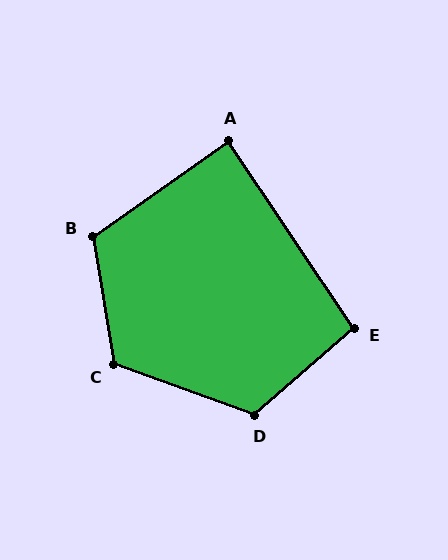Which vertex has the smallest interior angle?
A, at approximately 89 degrees.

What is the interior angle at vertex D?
Approximately 119 degrees (obtuse).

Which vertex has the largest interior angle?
C, at approximately 120 degrees.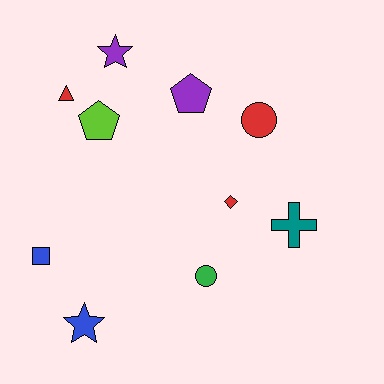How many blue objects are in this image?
There are 2 blue objects.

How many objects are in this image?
There are 10 objects.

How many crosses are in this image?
There is 1 cross.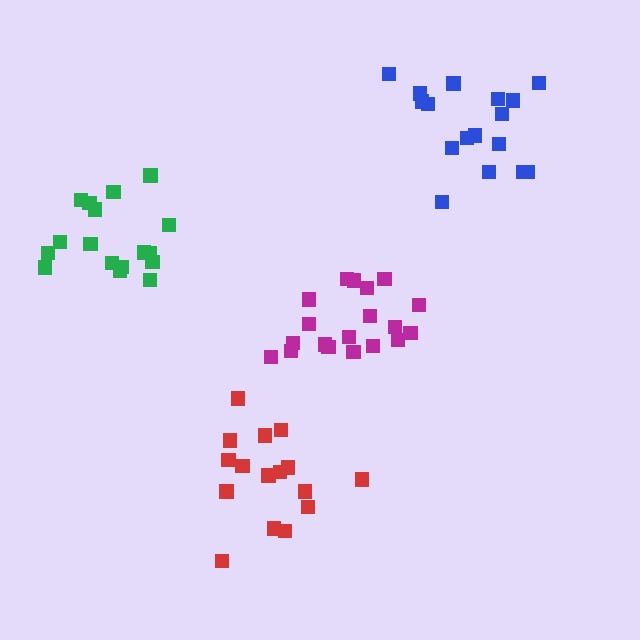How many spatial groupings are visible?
There are 4 spatial groupings.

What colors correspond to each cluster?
The clusters are colored: green, magenta, blue, red.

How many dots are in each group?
Group 1: 17 dots, Group 2: 19 dots, Group 3: 17 dots, Group 4: 16 dots (69 total).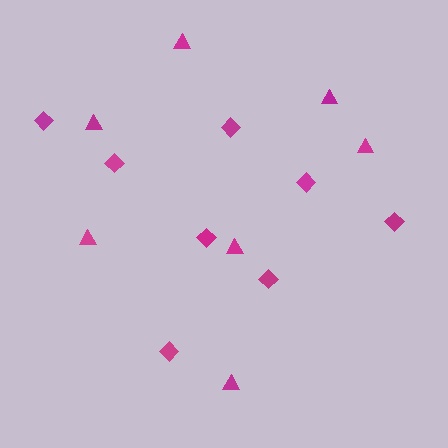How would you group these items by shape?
There are 2 groups: one group of diamonds (8) and one group of triangles (7).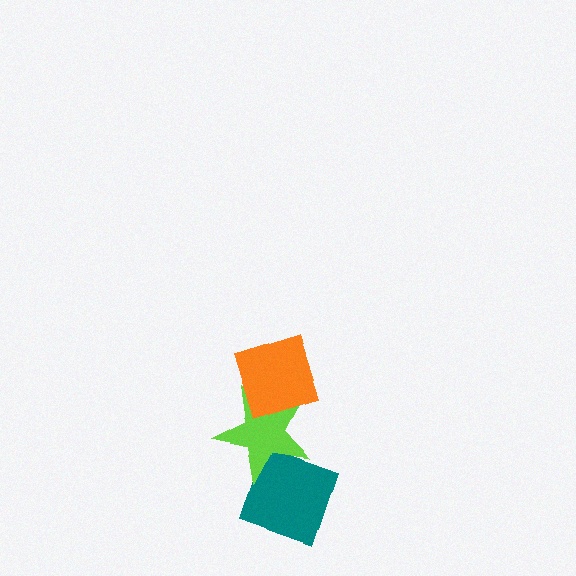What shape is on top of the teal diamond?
The lime star is on top of the teal diamond.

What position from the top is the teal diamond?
The teal diamond is 3rd from the top.